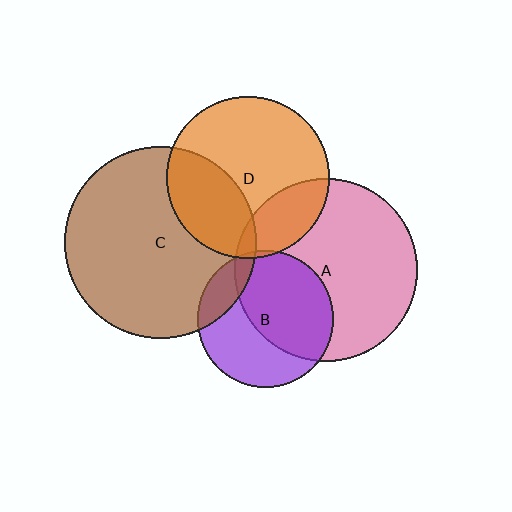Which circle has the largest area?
Circle C (brown).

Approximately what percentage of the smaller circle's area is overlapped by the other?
Approximately 5%.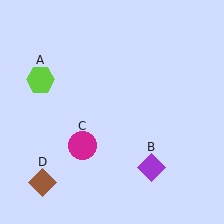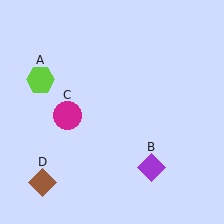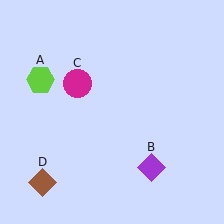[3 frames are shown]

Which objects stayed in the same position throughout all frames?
Lime hexagon (object A) and purple diamond (object B) and brown diamond (object D) remained stationary.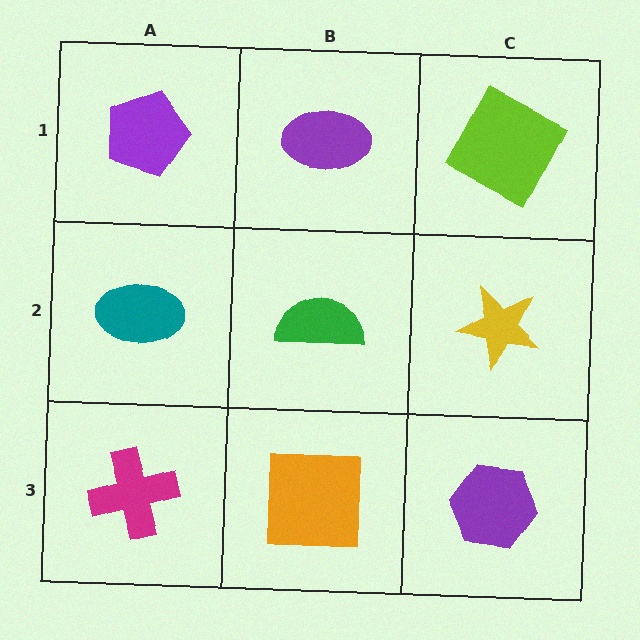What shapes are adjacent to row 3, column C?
A yellow star (row 2, column C), an orange square (row 3, column B).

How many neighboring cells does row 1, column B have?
3.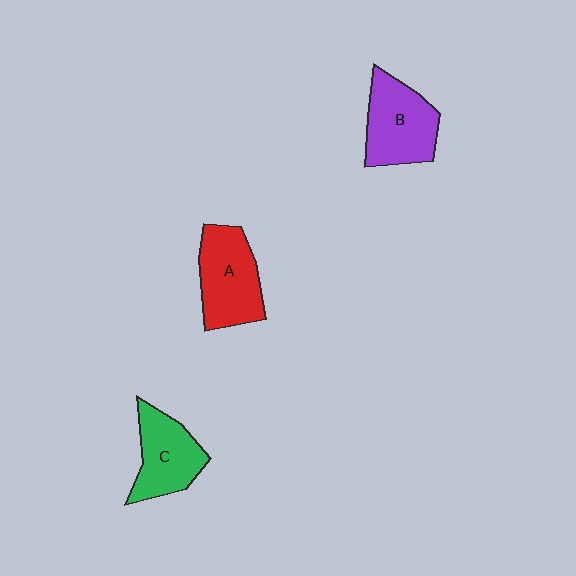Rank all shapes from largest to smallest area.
From largest to smallest: B (purple), A (red), C (green).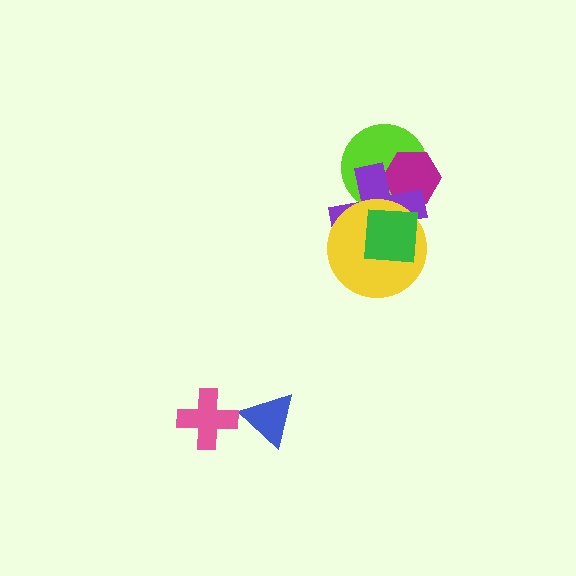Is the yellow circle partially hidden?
Yes, it is partially covered by another shape.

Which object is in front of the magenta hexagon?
The purple cross is in front of the magenta hexagon.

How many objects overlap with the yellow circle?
3 objects overlap with the yellow circle.